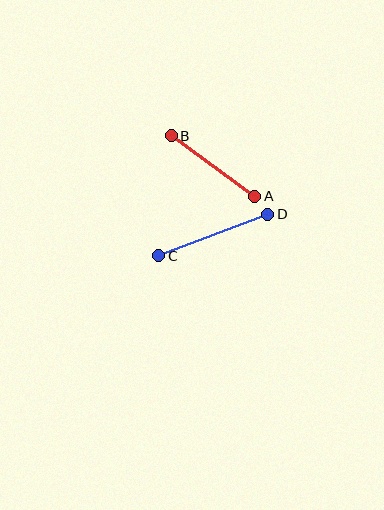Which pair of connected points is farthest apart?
Points C and D are farthest apart.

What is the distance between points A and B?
The distance is approximately 103 pixels.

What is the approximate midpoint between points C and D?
The midpoint is at approximately (213, 235) pixels.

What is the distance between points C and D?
The distance is approximately 117 pixels.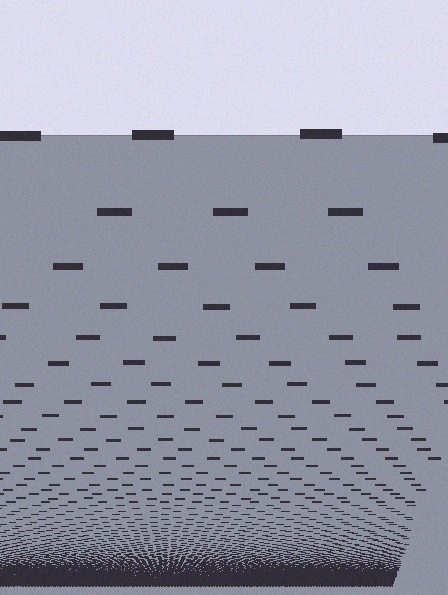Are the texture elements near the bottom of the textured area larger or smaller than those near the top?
Smaller. The gradient is inverted — elements near the bottom are smaller and denser.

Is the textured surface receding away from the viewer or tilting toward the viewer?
The surface appears to tilt toward the viewer. Texture elements get larger and sparser toward the top.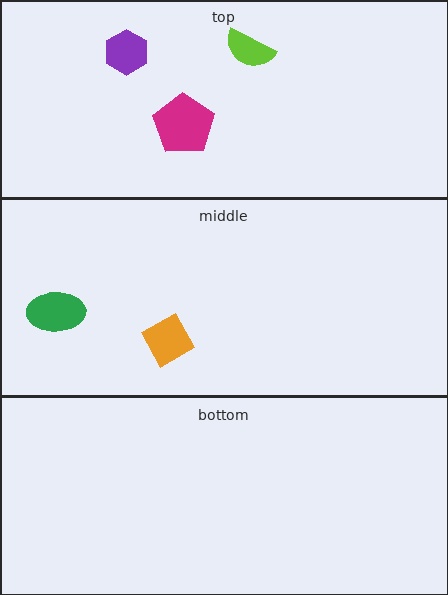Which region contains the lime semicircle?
The top region.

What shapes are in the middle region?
The green ellipse, the orange diamond.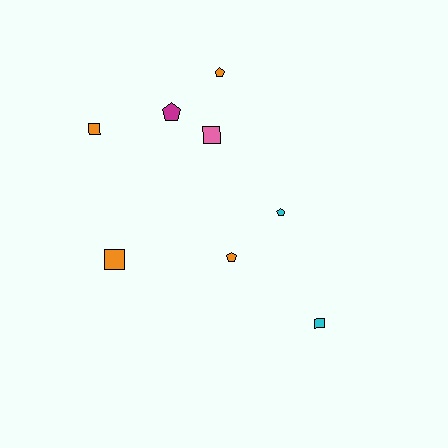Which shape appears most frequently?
Square, with 4 objects.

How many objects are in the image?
There are 8 objects.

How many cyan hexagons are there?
There are no cyan hexagons.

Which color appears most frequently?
Orange, with 4 objects.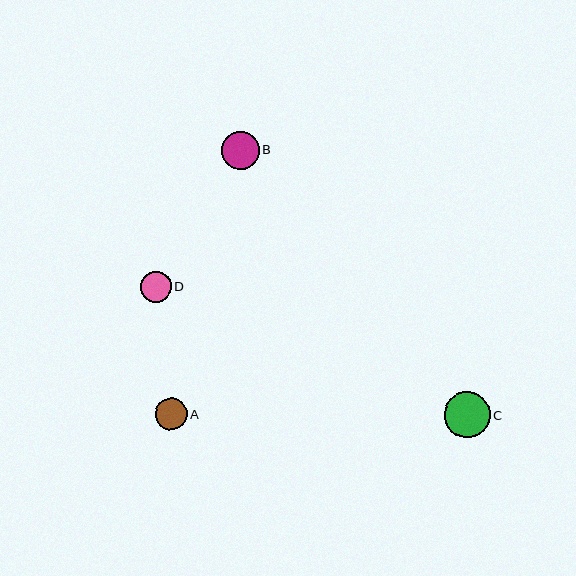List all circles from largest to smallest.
From largest to smallest: C, B, A, D.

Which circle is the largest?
Circle C is the largest with a size of approximately 46 pixels.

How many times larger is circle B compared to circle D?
Circle B is approximately 1.2 times the size of circle D.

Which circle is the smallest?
Circle D is the smallest with a size of approximately 31 pixels.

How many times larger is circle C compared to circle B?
Circle C is approximately 1.2 times the size of circle B.